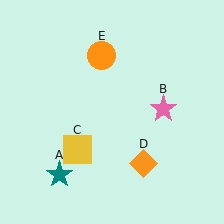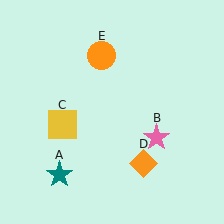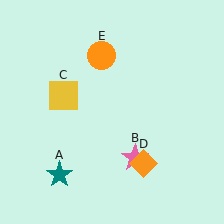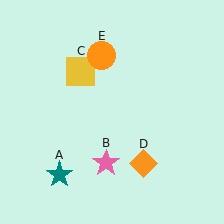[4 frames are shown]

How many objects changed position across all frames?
2 objects changed position: pink star (object B), yellow square (object C).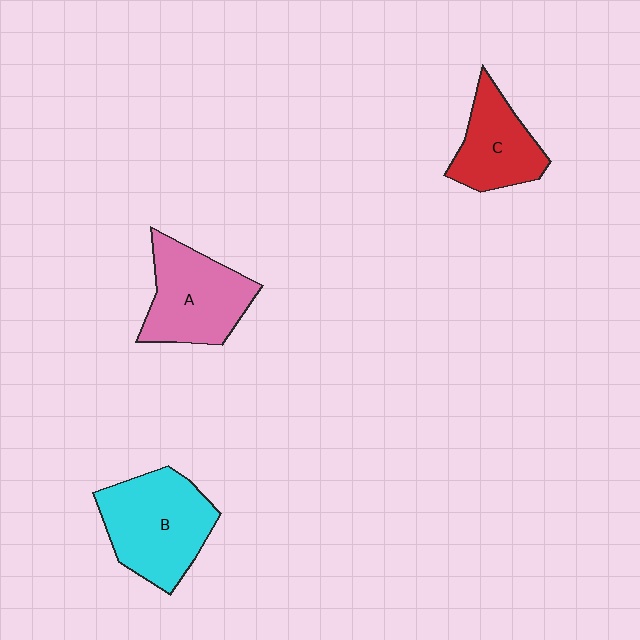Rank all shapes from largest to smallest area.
From largest to smallest: B (cyan), A (pink), C (red).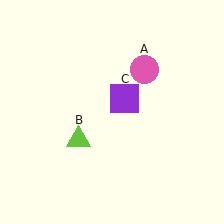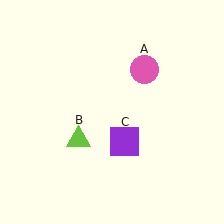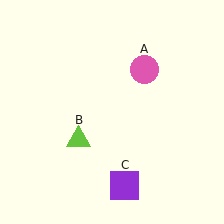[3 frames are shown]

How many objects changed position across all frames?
1 object changed position: purple square (object C).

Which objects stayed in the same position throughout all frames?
Pink circle (object A) and lime triangle (object B) remained stationary.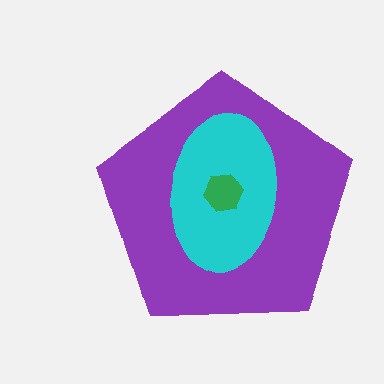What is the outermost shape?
The purple pentagon.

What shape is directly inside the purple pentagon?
The cyan ellipse.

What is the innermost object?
The green hexagon.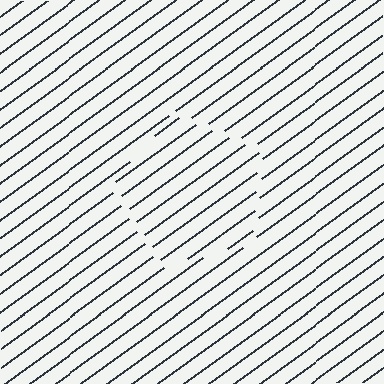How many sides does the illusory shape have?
5 sides — the line-ends trace a pentagon.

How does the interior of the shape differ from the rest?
The interior of the shape contains the same grating, shifted by half a period — the contour is defined by the phase discontinuity where line-ends from the inner and outer gratings abut.